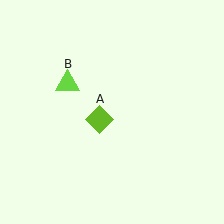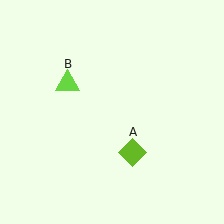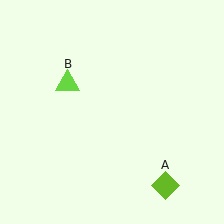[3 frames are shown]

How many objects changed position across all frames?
1 object changed position: lime diamond (object A).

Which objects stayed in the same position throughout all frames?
Lime triangle (object B) remained stationary.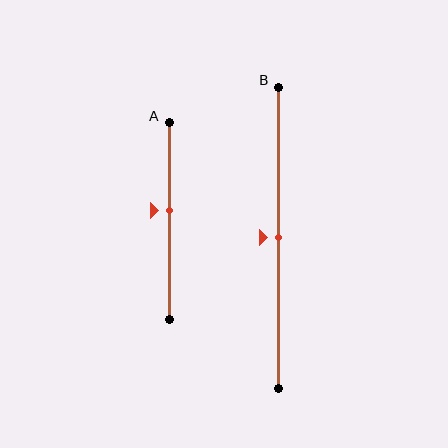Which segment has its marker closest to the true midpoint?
Segment B has its marker closest to the true midpoint.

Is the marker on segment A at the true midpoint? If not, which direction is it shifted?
No, the marker on segment A is shifted upward by about 5% of the segment length.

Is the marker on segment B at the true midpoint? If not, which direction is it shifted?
Yes, the marker on segment B is at the true midpoint.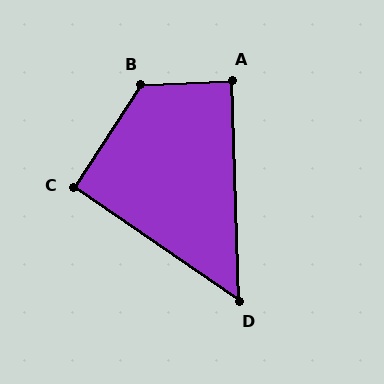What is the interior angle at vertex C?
Approximately 91 degrees (approximately right).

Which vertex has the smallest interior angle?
D, at approximately 54 degrees.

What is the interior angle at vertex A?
Approximately 89 degrees (approximately right).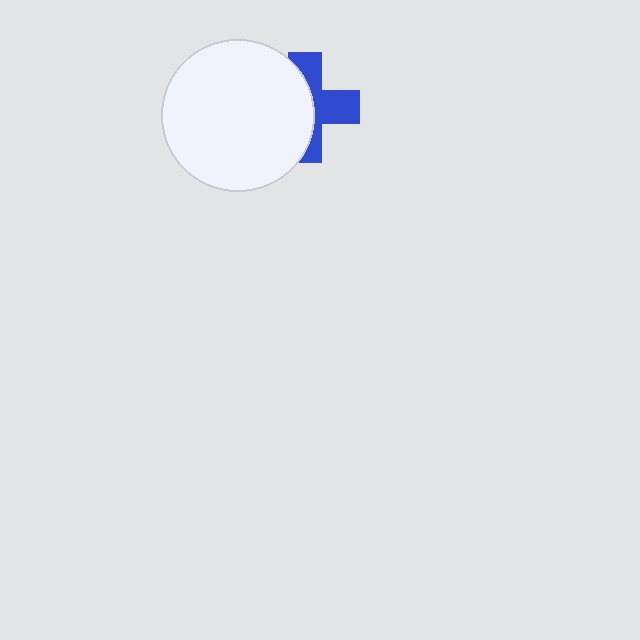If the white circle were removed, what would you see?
You would see the complete blue cross.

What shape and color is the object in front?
The object in front is a white circle.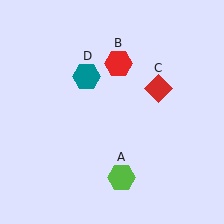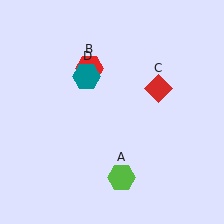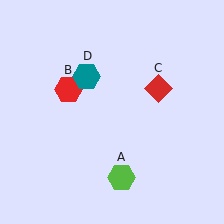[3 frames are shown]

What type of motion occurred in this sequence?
The red hexagon (object B) rotated counterclockwise around the center of the scene.